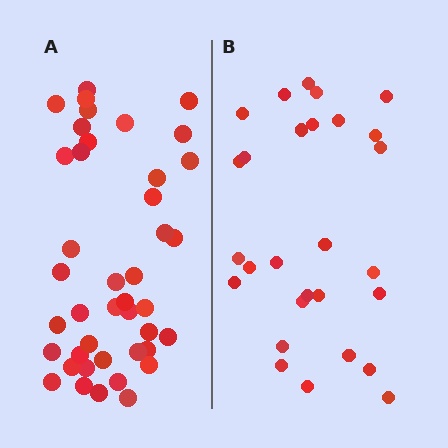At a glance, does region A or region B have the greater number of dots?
Region A (the left region) has more dots.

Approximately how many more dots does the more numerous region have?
Region A has approximately 15 more dots than region B.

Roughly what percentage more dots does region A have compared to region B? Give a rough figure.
About 50% more.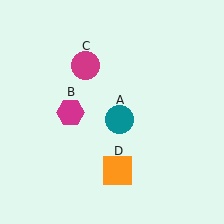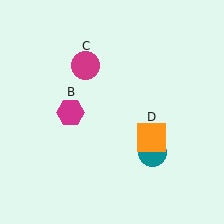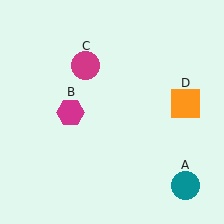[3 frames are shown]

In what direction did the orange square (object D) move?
The orange square (object D) moved up and to the right.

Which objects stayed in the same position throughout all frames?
Magenta hexagon (object B) and magenta circle (object C) remained stationary.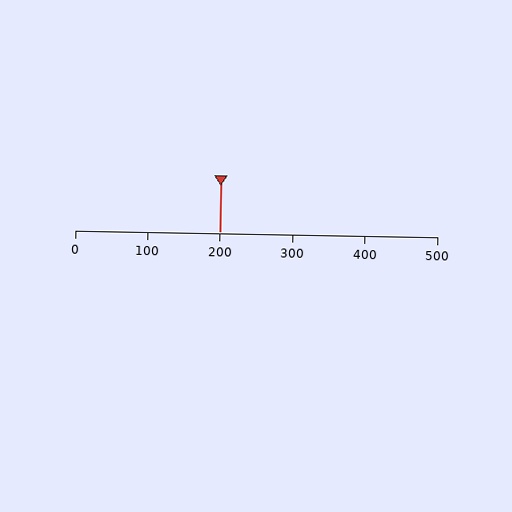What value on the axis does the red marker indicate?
The marker indicates approximately 200.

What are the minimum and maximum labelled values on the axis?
The axis runs from 0 to 500.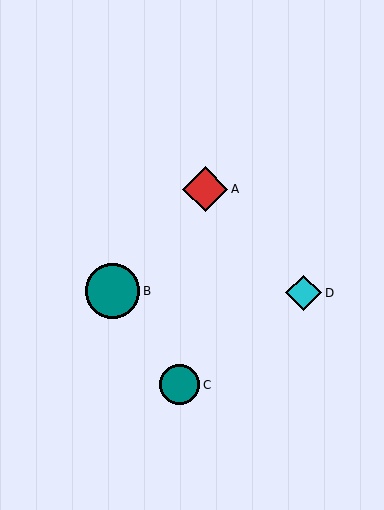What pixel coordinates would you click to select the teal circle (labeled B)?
Click at (112, 291) to select the teal circle B.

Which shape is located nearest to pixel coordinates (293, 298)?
The cyan diamond (labeled D) at (304, 293) is nearest to that location.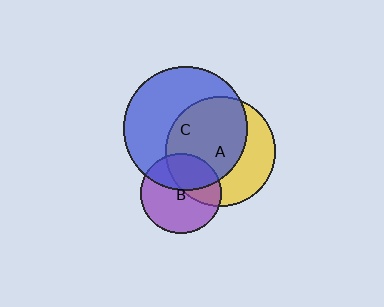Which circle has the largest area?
Circle C (blue).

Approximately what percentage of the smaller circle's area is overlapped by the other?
Approximately 65%.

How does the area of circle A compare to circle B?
Approximately 1.9 times.